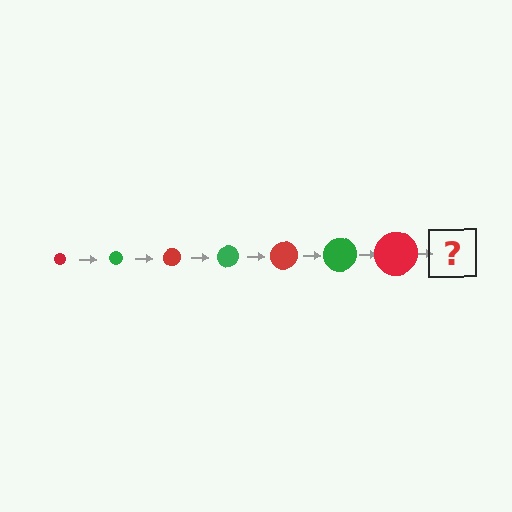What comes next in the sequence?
The next element should be a green circle, larger than the previous one.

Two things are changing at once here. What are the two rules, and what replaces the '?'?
The two rules are that the circle grows larger each step and the color cycles through red and green. The '?' should be a green circle, larger than the previous one.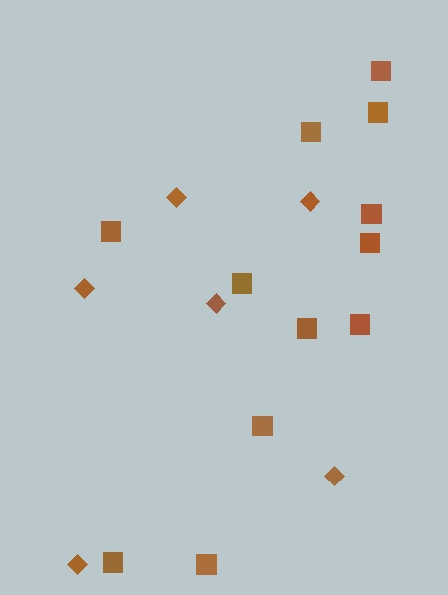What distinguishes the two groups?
There are 2 groups: one group of squares (12) and one group of diamonds (6).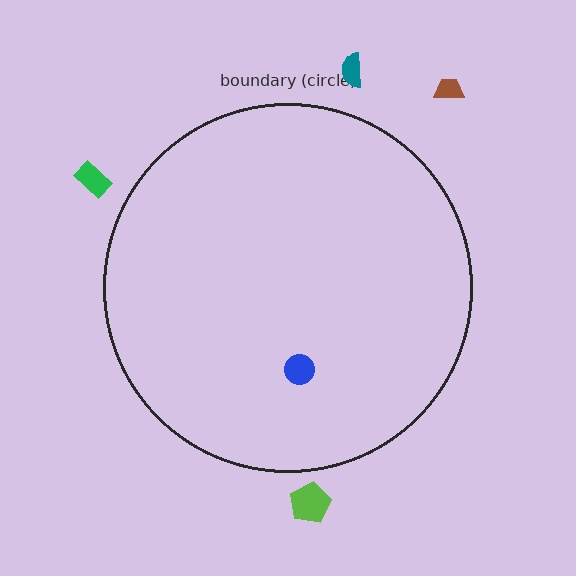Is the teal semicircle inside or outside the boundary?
Outside.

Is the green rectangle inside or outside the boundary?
Outside.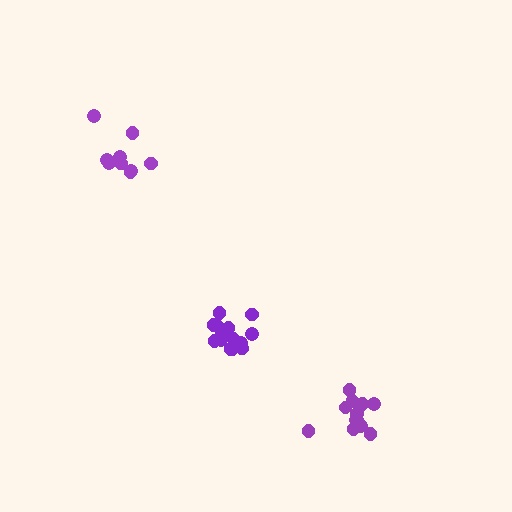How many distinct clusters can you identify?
There are 3 distinct clusters.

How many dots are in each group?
Group 1: 12 dots, Group 2: 14 dots, Group 3: 9 dots (35 total).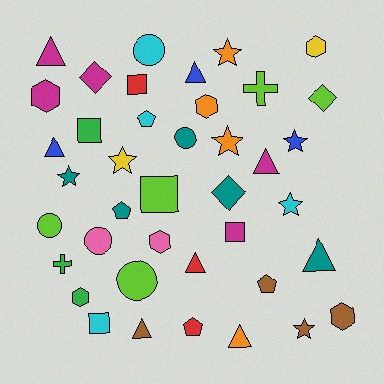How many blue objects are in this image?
There are 3 blue objects.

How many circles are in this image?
There are 5 circles.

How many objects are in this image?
There are 40 objects.